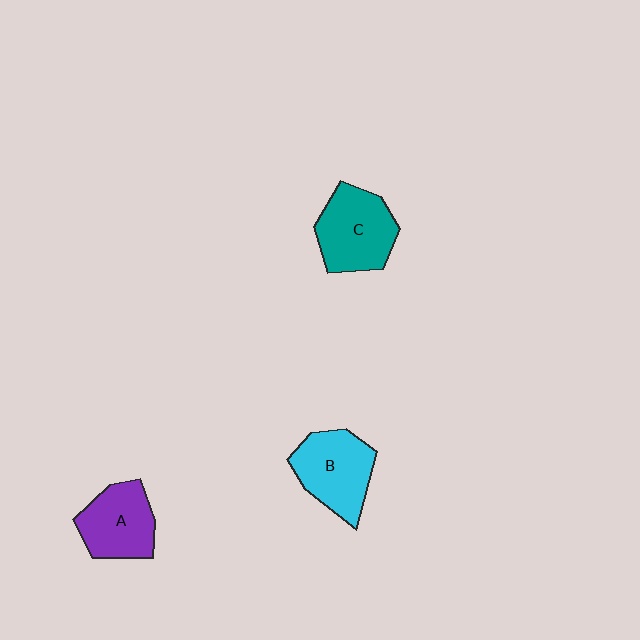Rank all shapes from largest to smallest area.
From largest to smallest: C (teal), B (cyan), A (purple).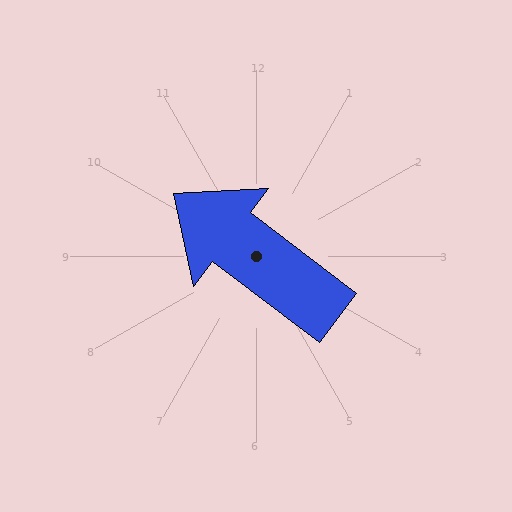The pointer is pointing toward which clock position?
Roughly 10 o'clock.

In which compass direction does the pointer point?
Northwest.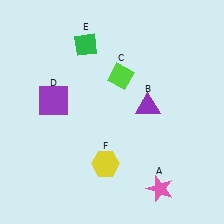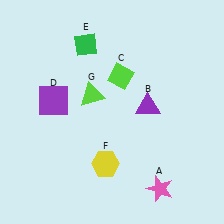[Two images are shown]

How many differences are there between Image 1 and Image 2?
There is 1 difference between the two images.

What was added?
A lime triangle (G) was added in Image 2.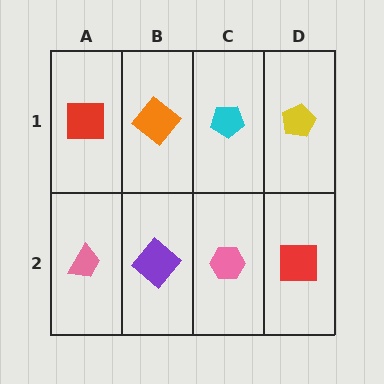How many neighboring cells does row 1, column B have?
3.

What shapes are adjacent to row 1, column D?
A red square (row 2, column D), a cyan pentagon (row 1, column C).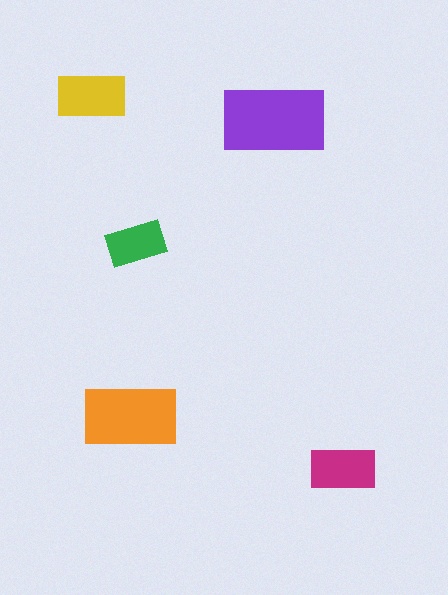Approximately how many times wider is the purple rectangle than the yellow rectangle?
About 1.5 times wider.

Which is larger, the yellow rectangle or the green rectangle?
The yellow one.